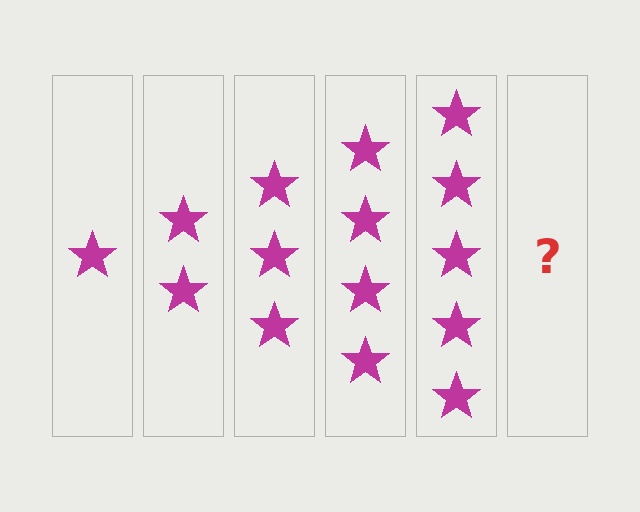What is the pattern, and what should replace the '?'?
The pattern is that each step adds one more star. The '?' should be 6 stars.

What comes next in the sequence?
The next element should be 6 stars.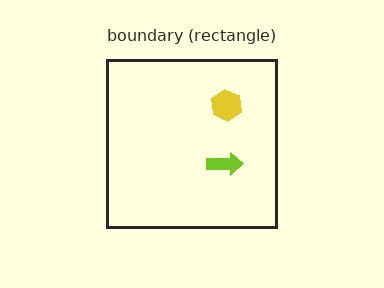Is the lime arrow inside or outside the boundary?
Inside.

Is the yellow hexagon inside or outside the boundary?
Inside.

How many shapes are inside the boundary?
2 inside, 0 outside.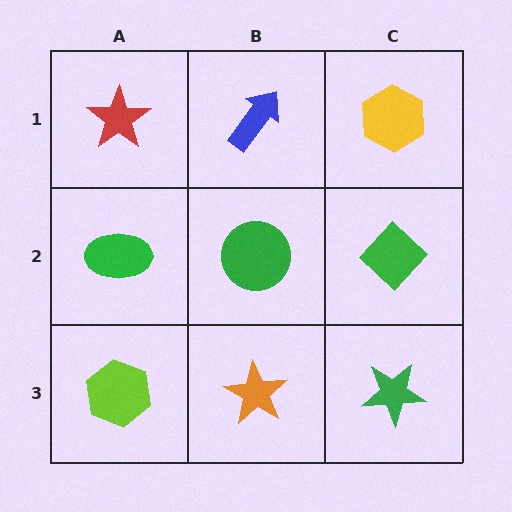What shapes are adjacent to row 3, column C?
A green diamond (row 2, column C), an orange star (row 3, column B).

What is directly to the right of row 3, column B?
A green star.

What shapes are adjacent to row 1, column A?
A green ellipse (row 2, column A), a blue arrow (row 1, column B).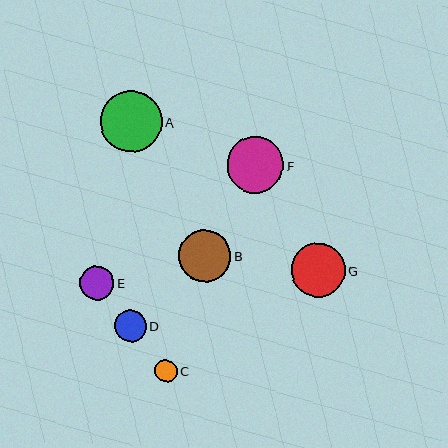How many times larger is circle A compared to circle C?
Circle A is approximately 2.7 times the size of circle C.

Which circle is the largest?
Circle A is the largest with a size of approximately 62 pixels.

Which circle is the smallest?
Circle C is the smallest with a size of approximately 23 pixels.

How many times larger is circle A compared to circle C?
Circle A is approximately 2.7 times the size of circle C.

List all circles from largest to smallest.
From largest to smallest: A, F, G, B, E, D, C.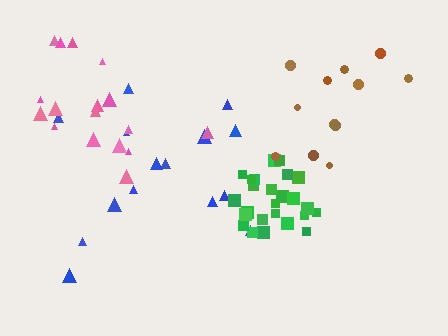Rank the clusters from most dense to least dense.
green, pink, brown, blue.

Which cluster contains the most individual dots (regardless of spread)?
Green (25).